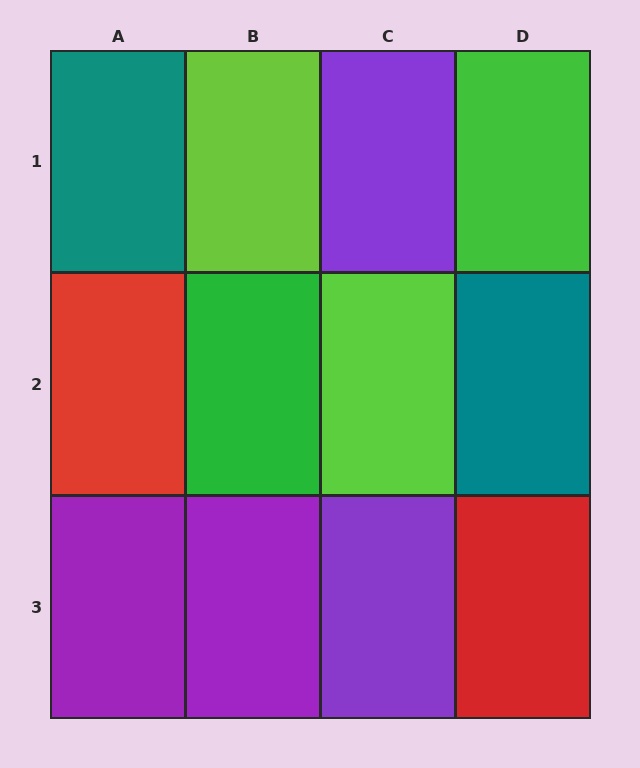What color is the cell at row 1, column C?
Purple.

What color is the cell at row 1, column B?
Lime.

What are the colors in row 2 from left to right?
Red, green, lime, teal.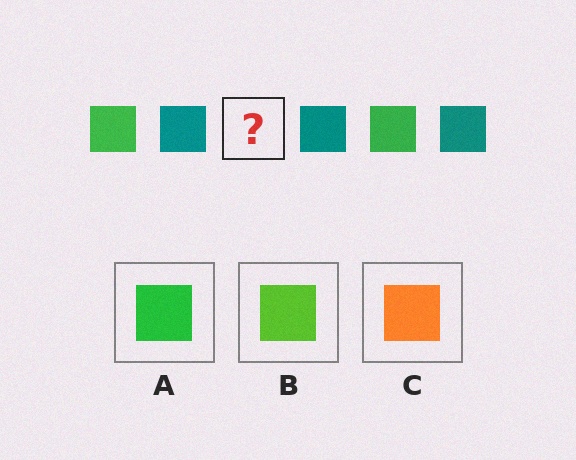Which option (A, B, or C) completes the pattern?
A.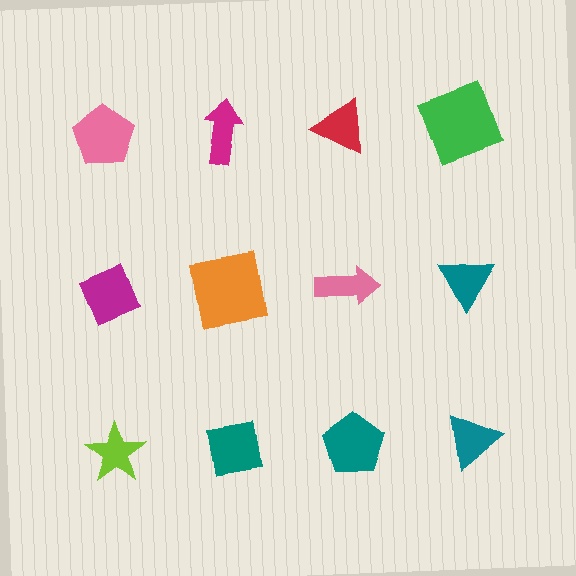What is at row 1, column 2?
A magenta arrow.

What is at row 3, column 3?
A teal pentagon.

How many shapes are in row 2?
4 shapes.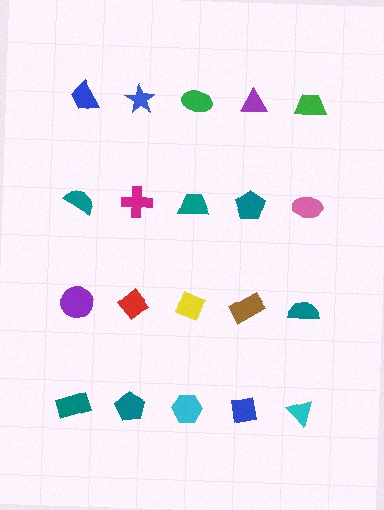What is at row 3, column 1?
A purple circle.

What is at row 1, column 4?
A purple triangle.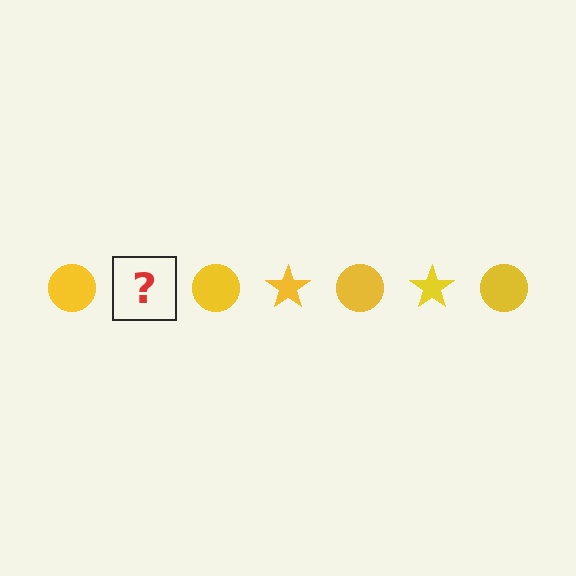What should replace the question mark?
The question mark should be replaced with a yellow star.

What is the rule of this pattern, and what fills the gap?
The rule is that the pattern cycles through circle, star shapes in yellow. The gap should be filled with a yellow star.